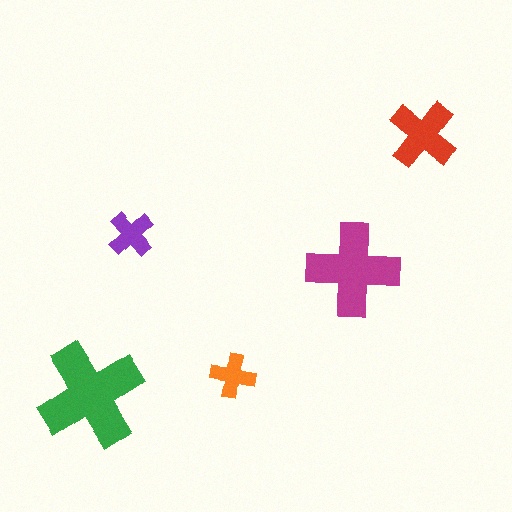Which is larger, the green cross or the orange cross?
The green one.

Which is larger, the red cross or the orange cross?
The red one.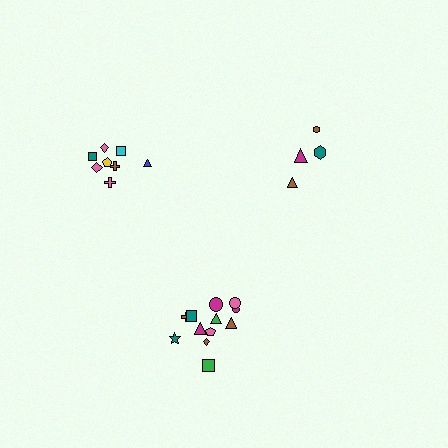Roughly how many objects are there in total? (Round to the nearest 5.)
Roughly 25 objects in total.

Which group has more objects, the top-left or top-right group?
The top-left group.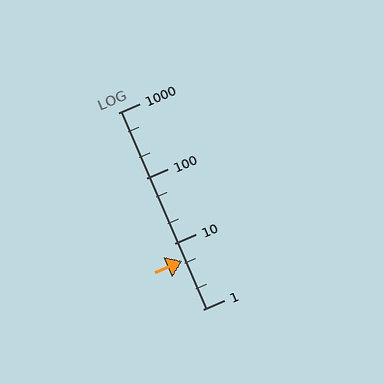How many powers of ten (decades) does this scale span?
The scale spans 3 decades, from 1 to 1000.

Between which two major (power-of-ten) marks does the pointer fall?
The pointer is between 1 and 10.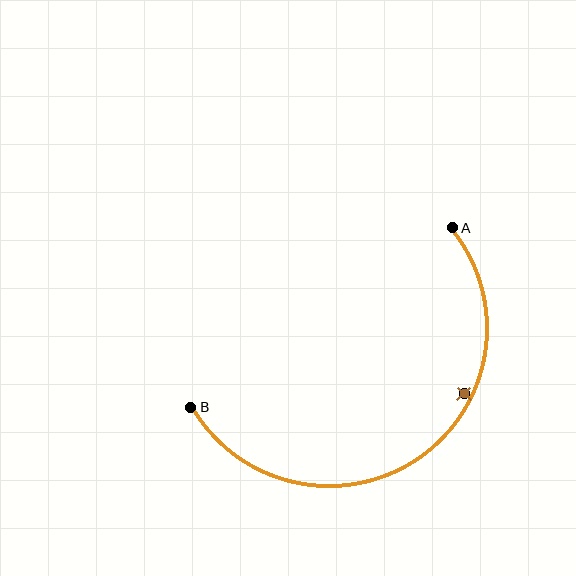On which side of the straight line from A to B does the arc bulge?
The arc bulges below and to the right of the straight line connecting A and B.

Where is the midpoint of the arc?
The arc midpoint is the point on the curve farthest from the straight line joining A and B. It sits below and to the right of that line.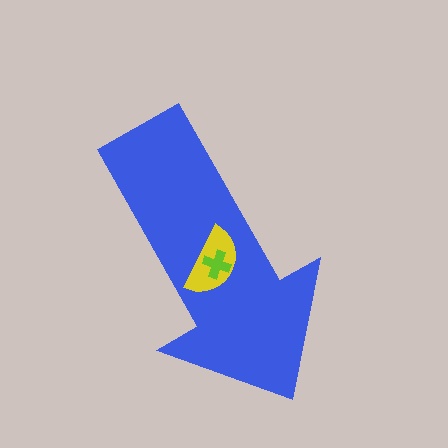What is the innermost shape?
The lime cross.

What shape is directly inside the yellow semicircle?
The lime cross.